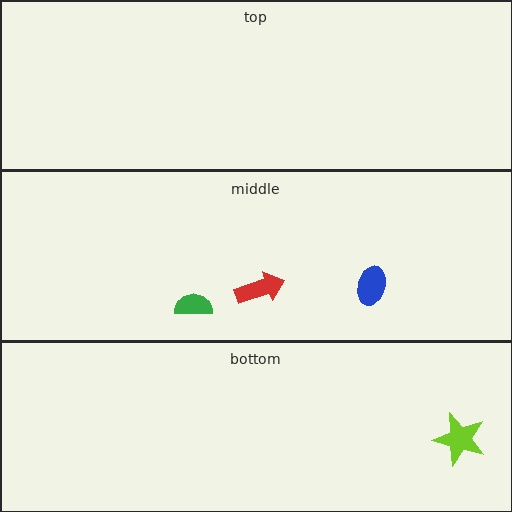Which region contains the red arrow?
The middle region.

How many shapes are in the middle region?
3.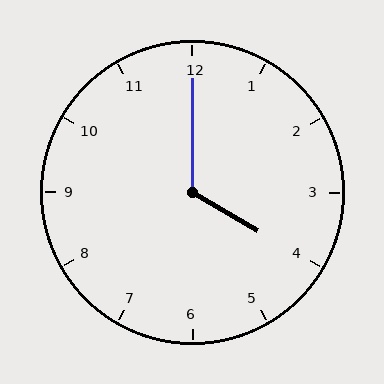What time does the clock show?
4:00.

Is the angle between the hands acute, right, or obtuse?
It is obtuse.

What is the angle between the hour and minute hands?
Approximately 120 degrees.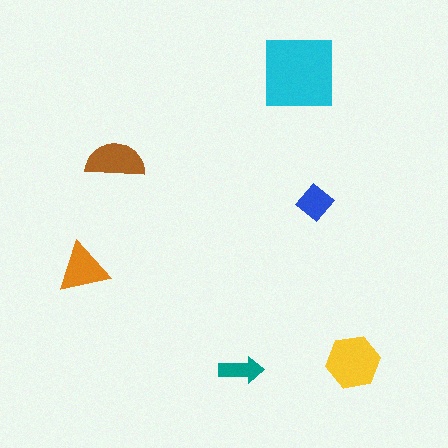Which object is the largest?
The cyan square.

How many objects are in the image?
There are 6 objects in the image.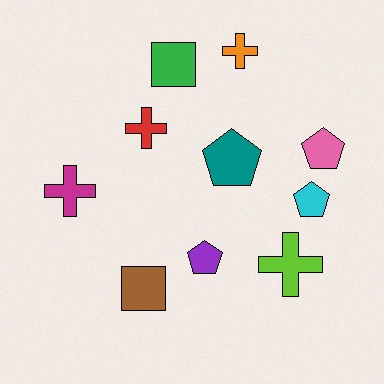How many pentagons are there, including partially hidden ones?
There are 4 pentagons.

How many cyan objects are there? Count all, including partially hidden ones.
There is 1 cyan object.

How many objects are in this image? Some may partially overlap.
There are 10 objects.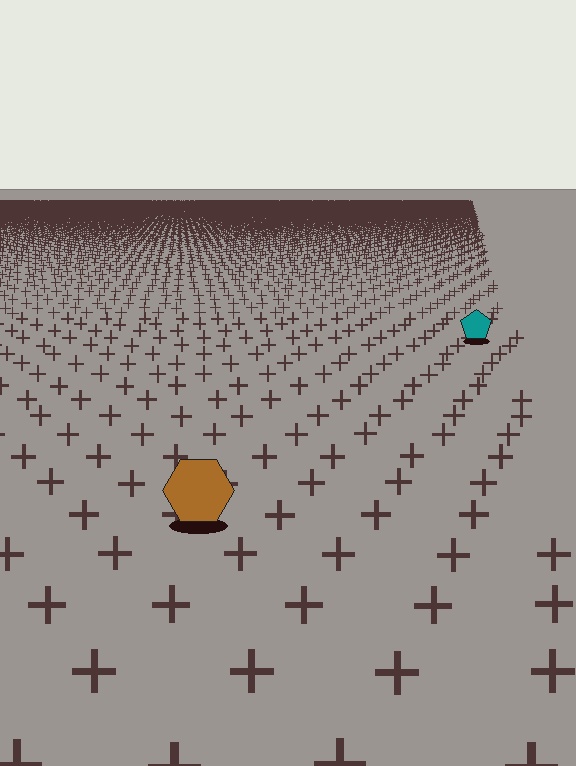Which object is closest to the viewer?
The brown hexagon is closest. The texture marks near it are larger and more spread out.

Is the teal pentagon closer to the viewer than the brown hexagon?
No. The brown hexagon is closer — you can tell from the texture gradient: the ground texture is coarser near it.